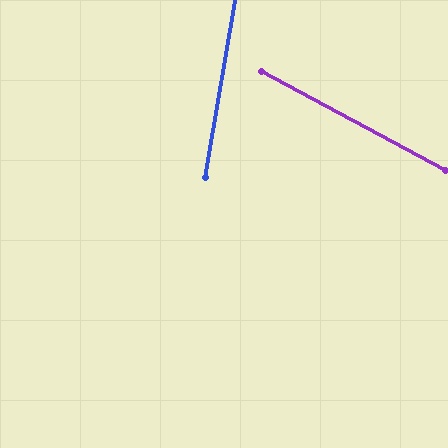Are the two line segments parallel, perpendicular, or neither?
Neither parallel nor perpendicular — they differ by about 71°.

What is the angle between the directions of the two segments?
Approximately 71 degrees.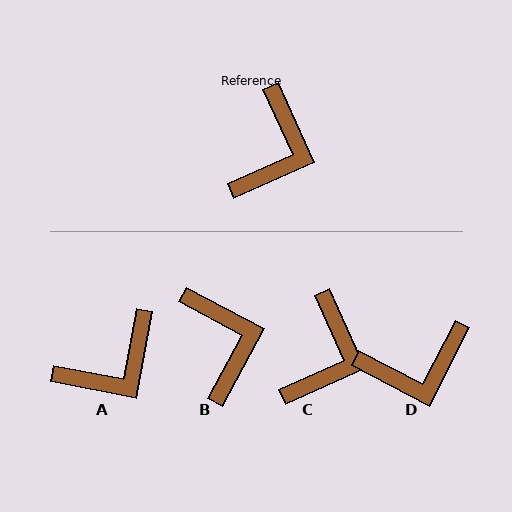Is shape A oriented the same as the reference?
No, it is off by about 35 degrees.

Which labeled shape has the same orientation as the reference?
C.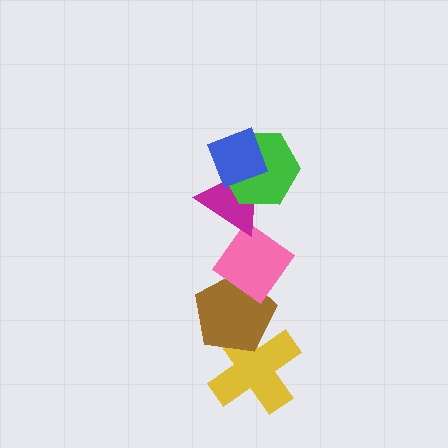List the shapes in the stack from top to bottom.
From top to bottom: the blue diamond, the green hexagon, the magenta triangle, the pink diamond, the brown pentagon, the yellow cross.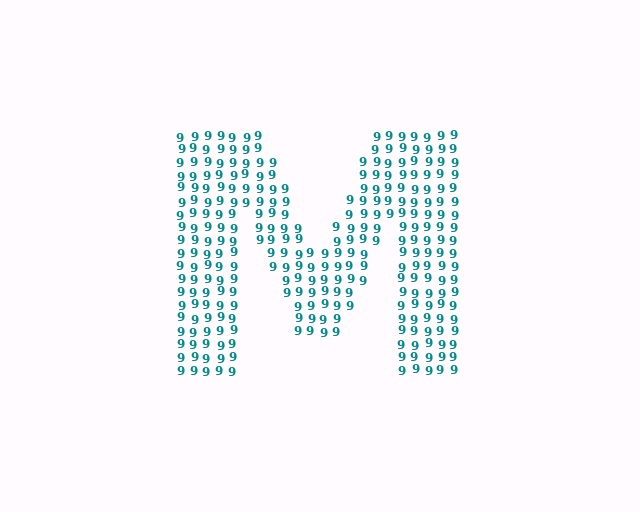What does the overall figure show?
The overall figure shows the letter M.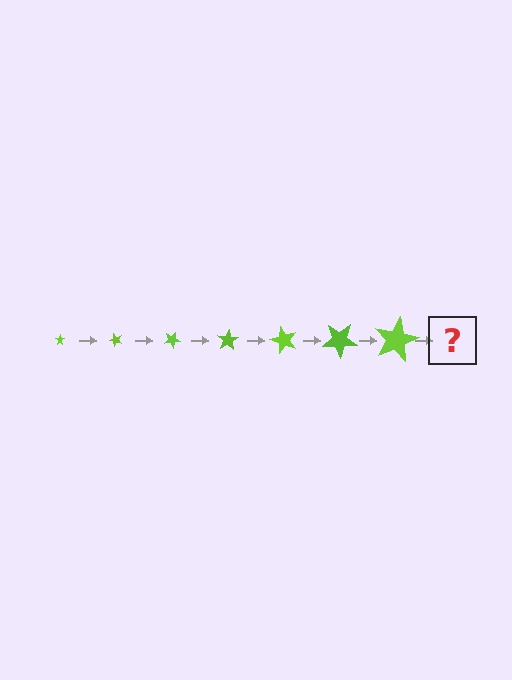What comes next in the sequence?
The next element should be a star, larger than the previous one and rotated 350 degrees from the start.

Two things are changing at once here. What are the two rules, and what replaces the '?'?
The two rules are that the star grows larger each step and it rotates 50 degrees each step. The '?' should be a star, larger than the previous one and rotated 350 degrees from the start.